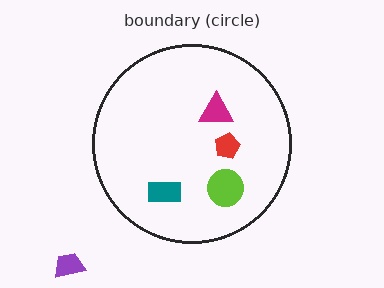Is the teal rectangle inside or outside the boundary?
Inside.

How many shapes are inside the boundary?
4 inside, 1 outside.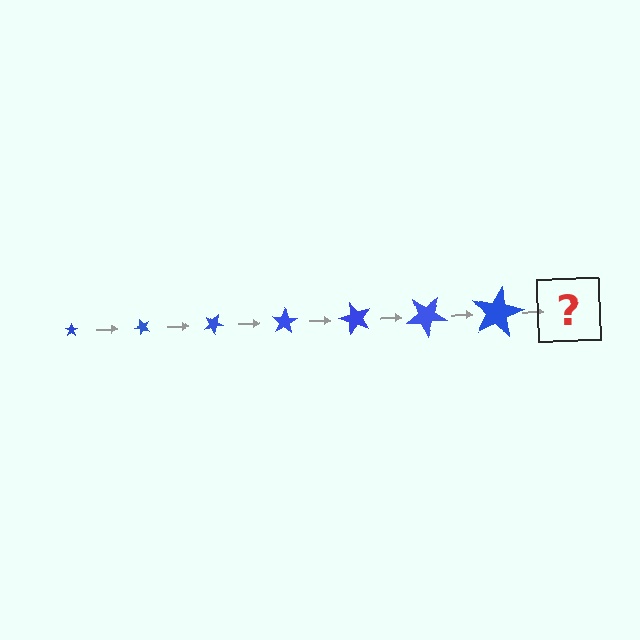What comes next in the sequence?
The next element should be a star, larger than the previous one and rotated 350 degrees from the start.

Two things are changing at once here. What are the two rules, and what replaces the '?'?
The two rules are that the star grows larger each step and it rotates 50 degrees each step. The '?' should be a star, larger than the previous one and rotated 350 degrees from the start.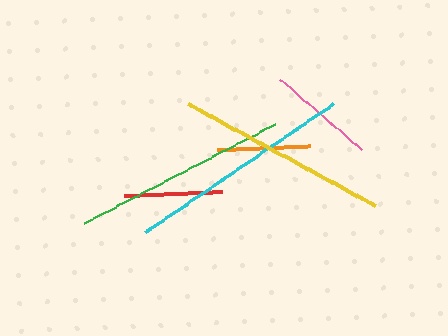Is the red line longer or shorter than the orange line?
The red line is longer than the orange line.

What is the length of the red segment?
The red segment is approximately 98 pixels long.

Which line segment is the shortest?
The orange line is the shortest at approximately 92 pixels.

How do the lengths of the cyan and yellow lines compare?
The cyan and yellow lines are approximately the same length.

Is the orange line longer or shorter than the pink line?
The pink line is longer than the orange line.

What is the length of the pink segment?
The pink segment is approximately 109 pixels long.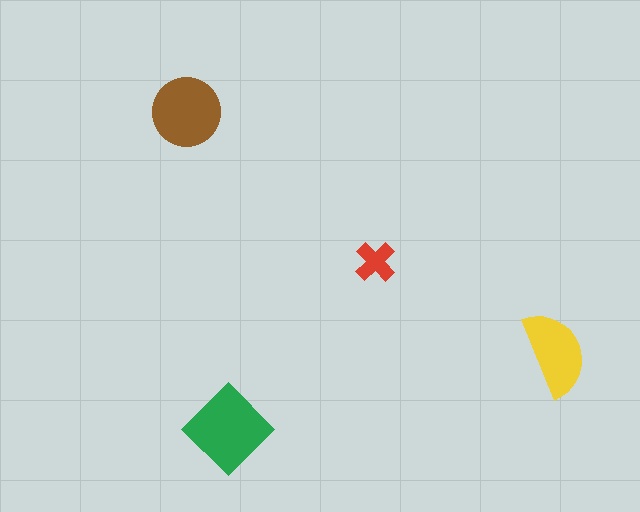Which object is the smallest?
The red cross.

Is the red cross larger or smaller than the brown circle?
Smaller.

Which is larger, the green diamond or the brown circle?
The green diamond.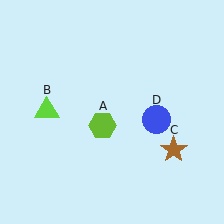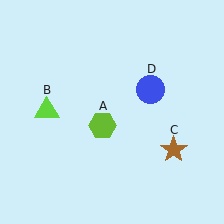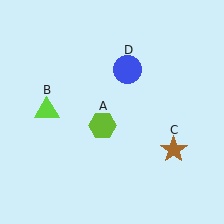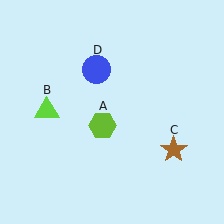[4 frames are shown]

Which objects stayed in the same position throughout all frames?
Lime hexagon (object A) and lime triangle (object B) and brown star (object C) remained stationary.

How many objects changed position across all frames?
1 object changed position: blue circle (object D).